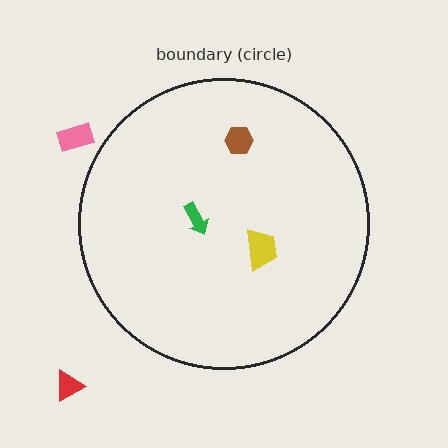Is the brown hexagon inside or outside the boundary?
Inside.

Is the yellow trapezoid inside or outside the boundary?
Inside.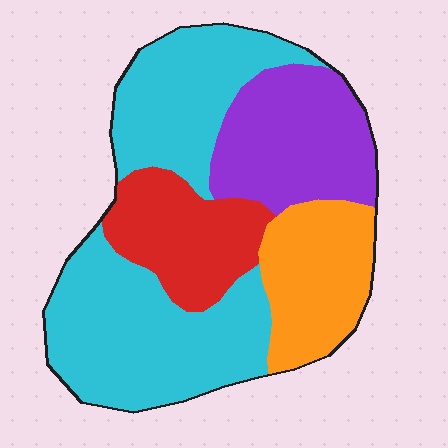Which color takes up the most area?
Cyan, at roughly 45%.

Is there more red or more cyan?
Cyan.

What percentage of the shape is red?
Red takes up about one sixth (1/6) of the shape.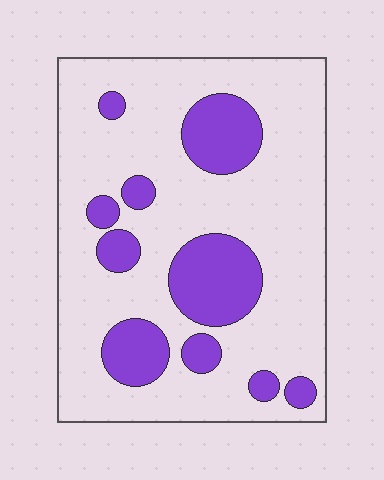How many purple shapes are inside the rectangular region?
10.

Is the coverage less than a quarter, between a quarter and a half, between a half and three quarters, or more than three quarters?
Less than a quarter.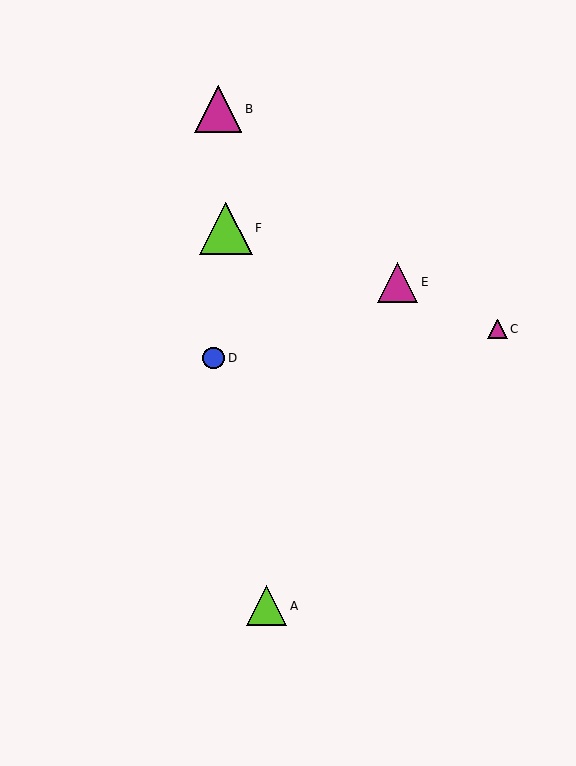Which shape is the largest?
The lime triangle (labeled F) is the largest.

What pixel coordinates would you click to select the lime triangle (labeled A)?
Click at (267, 606) to select the lime triangle A.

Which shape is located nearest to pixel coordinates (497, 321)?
The magenta triangle (labeled C) at (498, 329) is nearest to that location.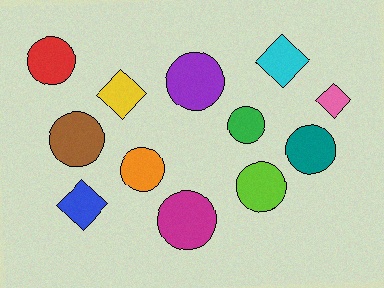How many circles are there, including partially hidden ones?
There are 8 circles.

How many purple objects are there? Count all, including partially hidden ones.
There is 1 purple object.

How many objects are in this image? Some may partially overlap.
There are 12 objects.